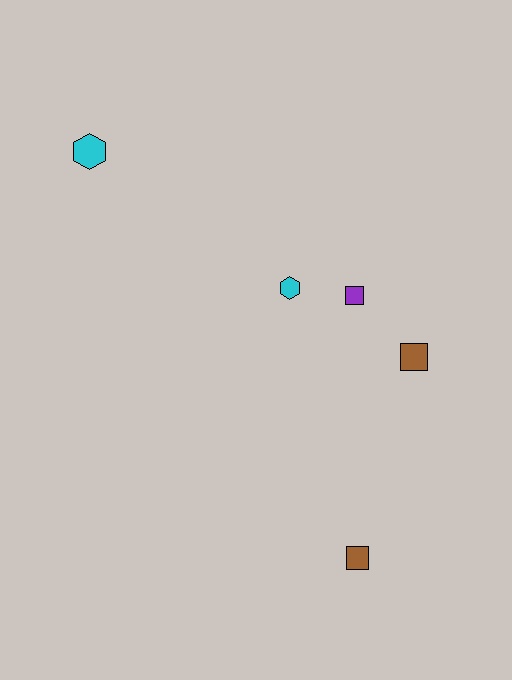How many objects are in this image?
There are 5 objects.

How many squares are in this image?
There are 3 squares.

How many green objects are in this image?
There are no green objects.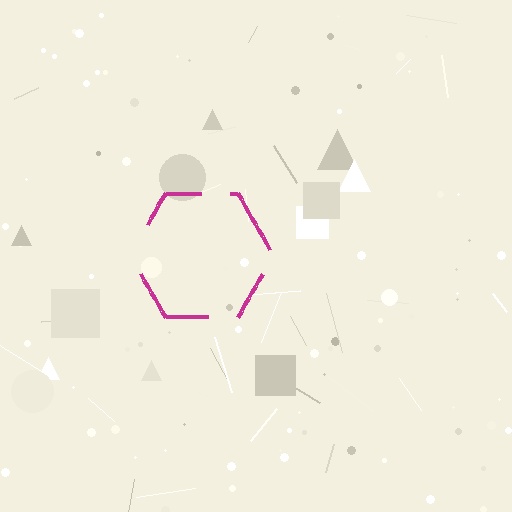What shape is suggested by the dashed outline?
The dashed outline suggests a hexagon.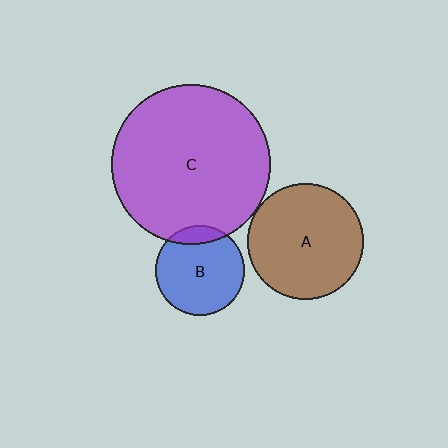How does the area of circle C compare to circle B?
Approximately 3.2 times.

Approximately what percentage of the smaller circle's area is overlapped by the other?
Approximately 10%.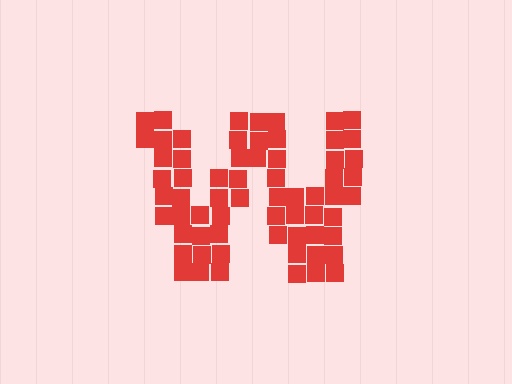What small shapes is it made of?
It is made of small squares.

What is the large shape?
The large shape is the letter W.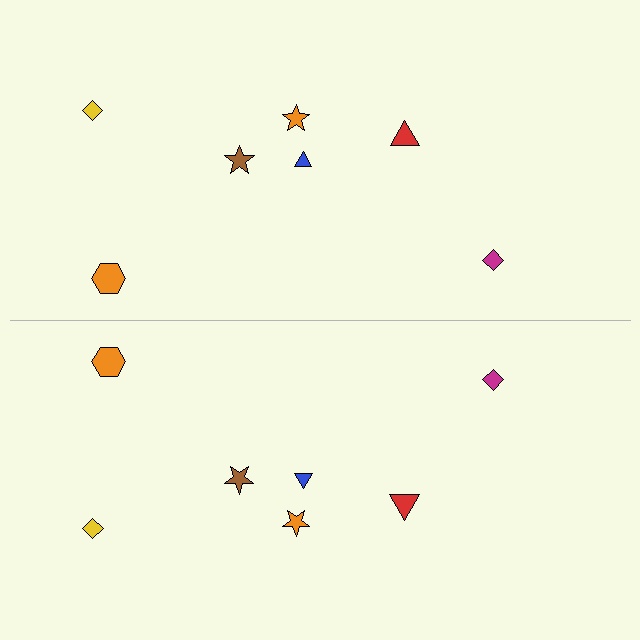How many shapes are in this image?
There are 14 shapes in this image.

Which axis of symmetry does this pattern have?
The pattern has a horizontal axis of symmetry running through the center of the image.